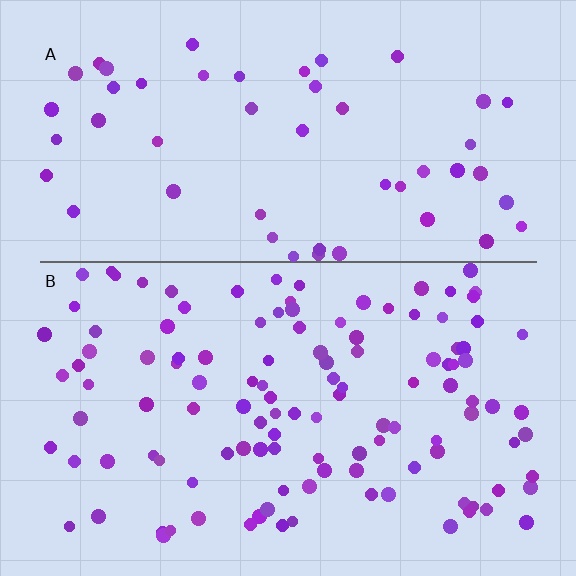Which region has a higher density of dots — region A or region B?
B (the bottom).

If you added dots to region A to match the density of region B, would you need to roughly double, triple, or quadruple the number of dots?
Approximately double.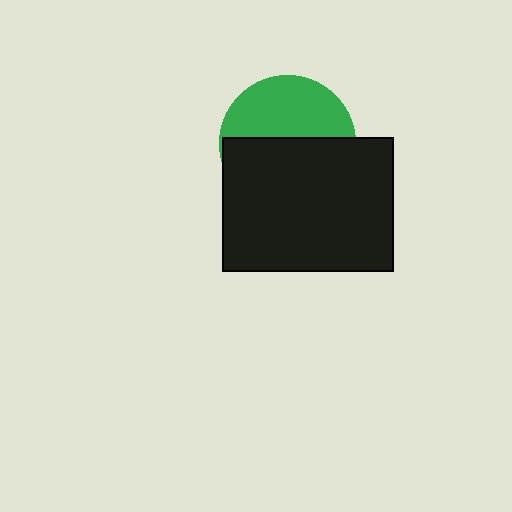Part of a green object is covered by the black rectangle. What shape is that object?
It is a circle.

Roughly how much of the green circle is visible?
A small part of it is visible (roughly 45%).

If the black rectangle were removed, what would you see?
You would see the complete green circle.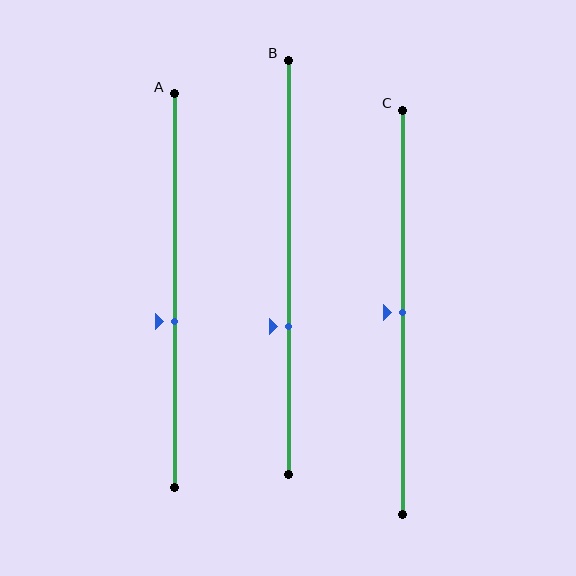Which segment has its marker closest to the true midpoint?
Segment C has its marker closest to the true midpoint.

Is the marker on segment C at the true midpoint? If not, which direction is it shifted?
Yes, the marker on segment C is at the true midpoint.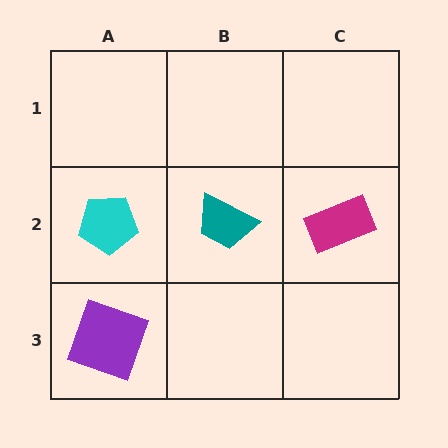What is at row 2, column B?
A teal trapezoid.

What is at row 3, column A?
A purple square.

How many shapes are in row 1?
0 shapes.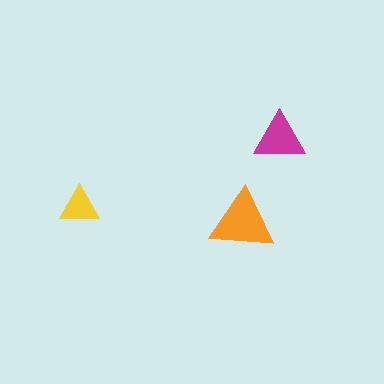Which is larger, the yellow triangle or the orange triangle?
The orange one.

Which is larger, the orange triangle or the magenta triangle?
The orange one.